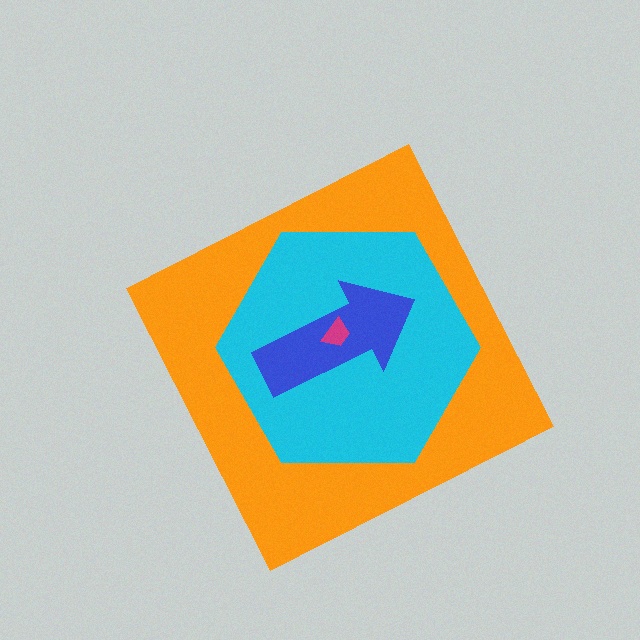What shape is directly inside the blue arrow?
The magenta trapezoid.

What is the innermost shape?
The magenta trapezoid.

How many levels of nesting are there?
4.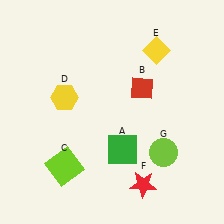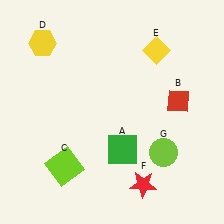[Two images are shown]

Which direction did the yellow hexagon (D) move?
The yellow hexagon (D) moved up.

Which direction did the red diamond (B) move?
The red diamond (B) moved right.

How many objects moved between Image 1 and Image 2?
2 objects moved between the two images.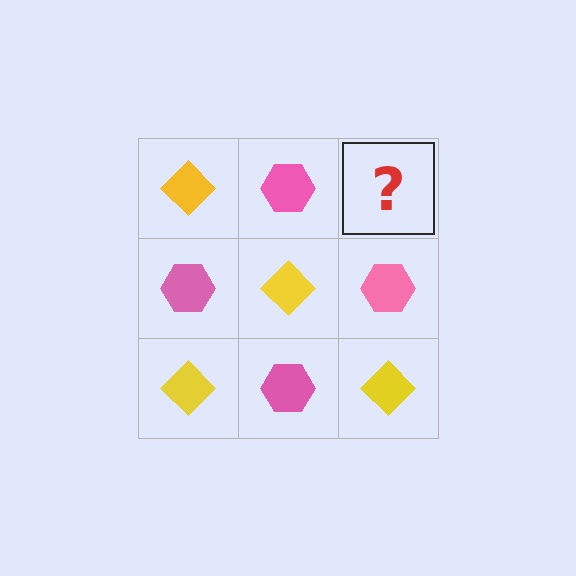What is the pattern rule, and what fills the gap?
The rule is that it alternates yellow diamond and pink hexagon in a checkerboard pattern. The gap should be filled with a yellow diamond.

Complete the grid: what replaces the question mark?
The question mark should be replaced with a yellow diamond.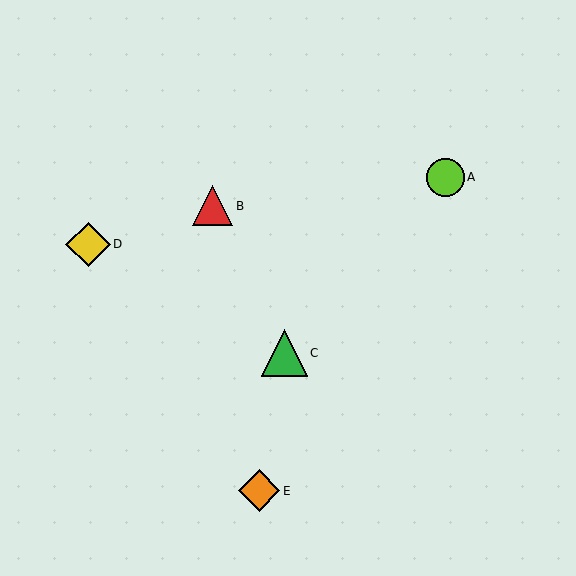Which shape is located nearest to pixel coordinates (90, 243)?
The yellow diamond (labeled D) at (88, 244) is nearest to that location.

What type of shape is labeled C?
Shape C is a green triangle.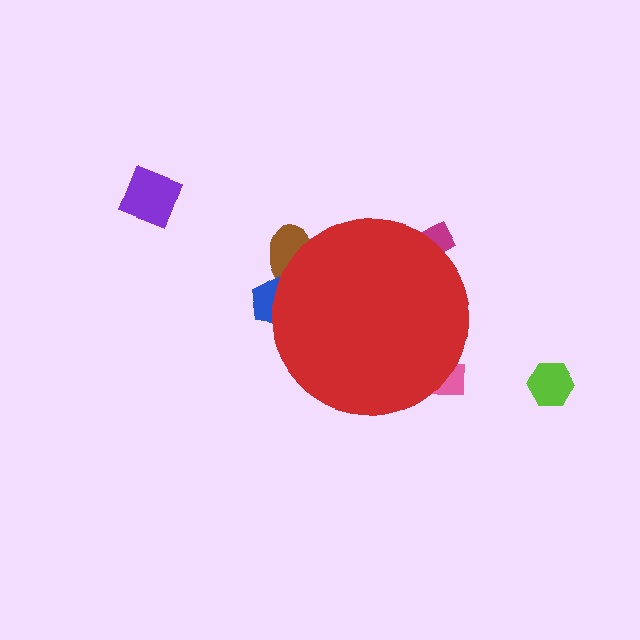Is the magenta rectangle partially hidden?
Yes, the magenta rectangle is partially hidden behind the red circle.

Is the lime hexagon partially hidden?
No, the lime hexagon is fully visible.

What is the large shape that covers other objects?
A red circle.